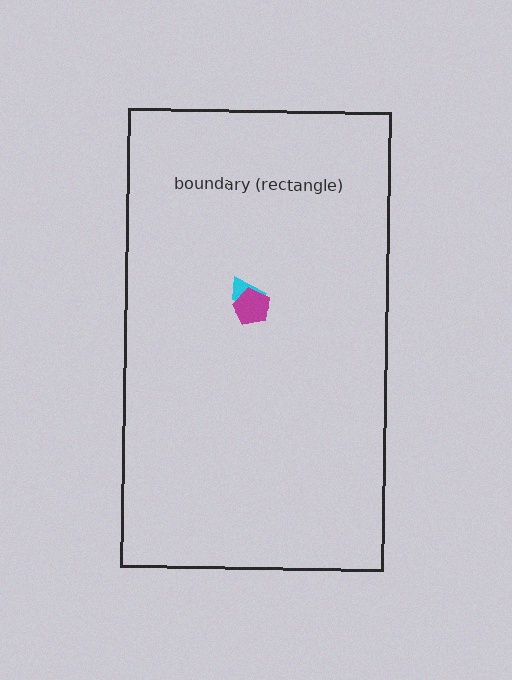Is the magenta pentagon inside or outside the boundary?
Inside.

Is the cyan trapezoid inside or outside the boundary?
Inside.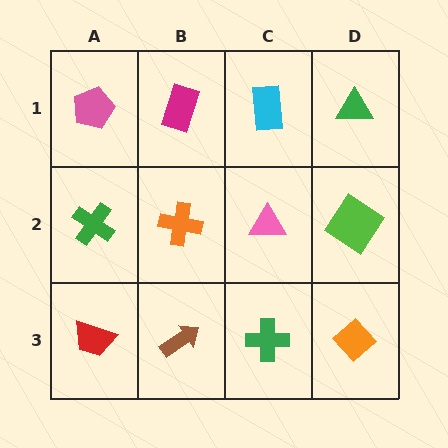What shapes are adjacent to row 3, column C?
A pink triangle (row 2, column C), a brown arrow (row 3, column B), an orange diamond (row 3, column D).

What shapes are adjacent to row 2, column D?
A green triangle (row 1, column D), an orange diamond (row 3, column D), a pink triangle (row 2, column C).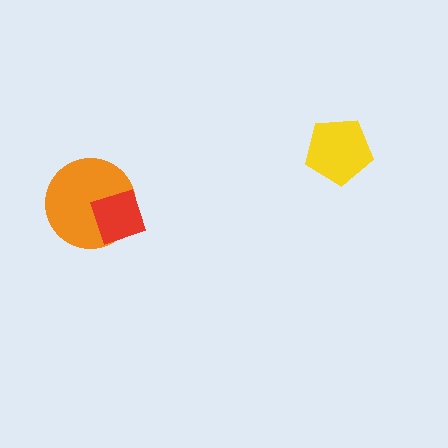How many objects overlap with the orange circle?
1 object overlaps with the orange circle.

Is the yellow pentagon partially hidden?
No, no other shape covers it.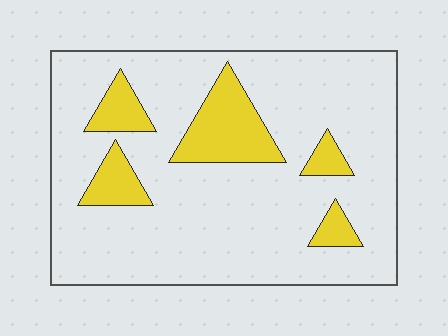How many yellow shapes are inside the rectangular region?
5.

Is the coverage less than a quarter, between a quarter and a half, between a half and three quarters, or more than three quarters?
Less than a quarter.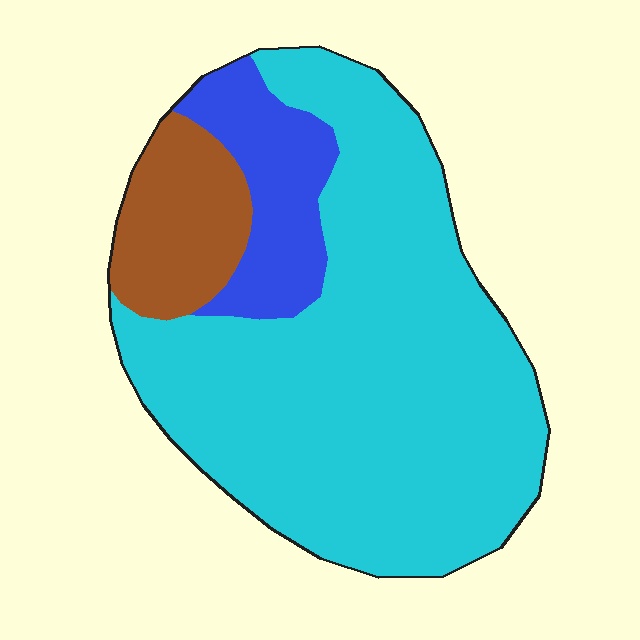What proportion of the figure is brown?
Brown covers roughly 15% of the figure.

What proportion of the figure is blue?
Blue takes up about one eighth (1/8) of the figure.